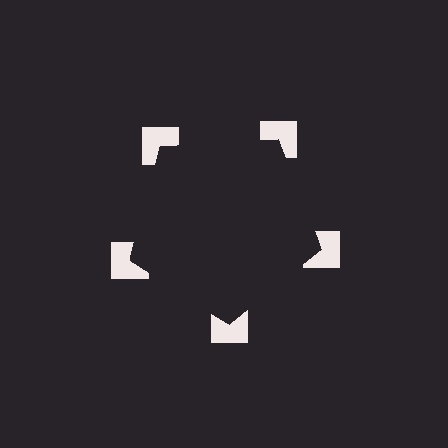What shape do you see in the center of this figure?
An illusory pentagon — its edges are inferred from the aligned wedge cuts in the notched squares, not physically drawn.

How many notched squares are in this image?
There are 5 — one at each vertex of the illusory pentagon.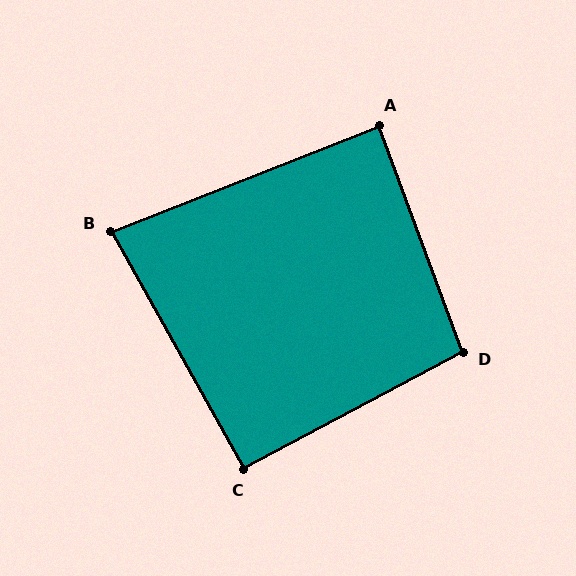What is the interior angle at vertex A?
Approximately 89 degrees (approximately right).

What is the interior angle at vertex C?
Approximately 91 degrees (approximately right).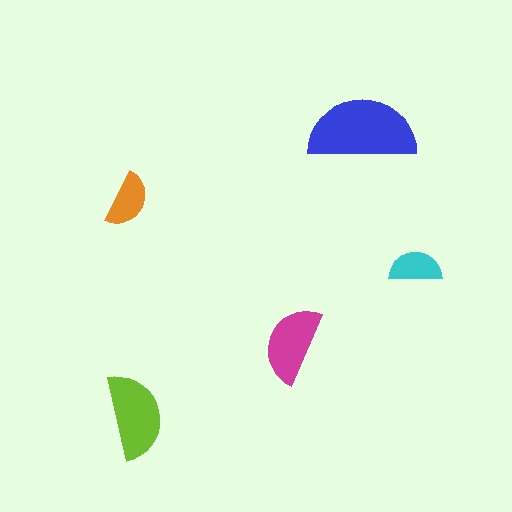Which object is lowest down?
The lime semicircle is bottommost.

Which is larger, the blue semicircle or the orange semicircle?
The blue one.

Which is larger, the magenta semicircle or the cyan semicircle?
The magenta one.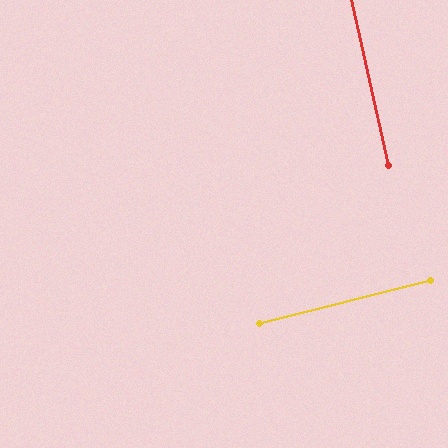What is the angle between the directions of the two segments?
Approximately 89 degrees.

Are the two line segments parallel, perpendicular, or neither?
Perpendicular — they meet at approximately 89°.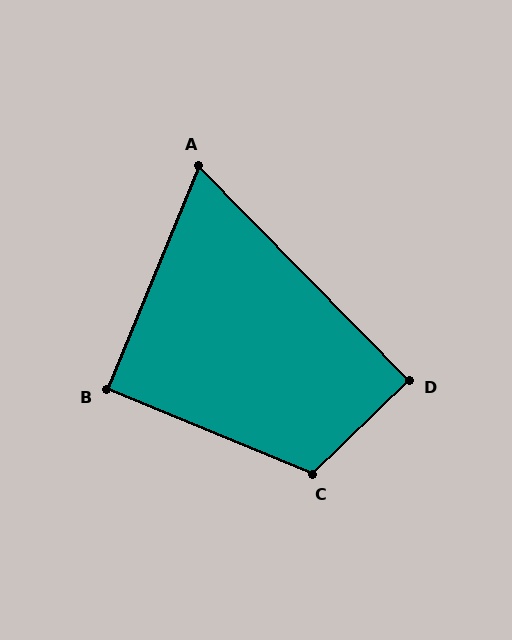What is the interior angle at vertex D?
Approximately 90 degrees (approximately right).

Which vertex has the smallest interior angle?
A, at approximately 67 degrees.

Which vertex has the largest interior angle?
C, at approximately 113 degrees.